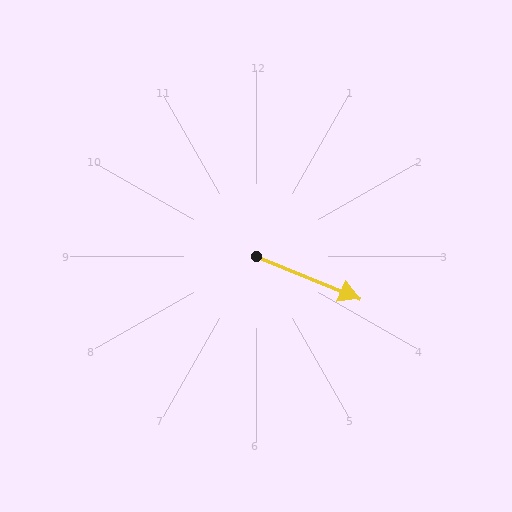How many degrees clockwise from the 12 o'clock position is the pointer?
Approximately 112 degrees.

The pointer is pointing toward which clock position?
Roughly 4 o'clock.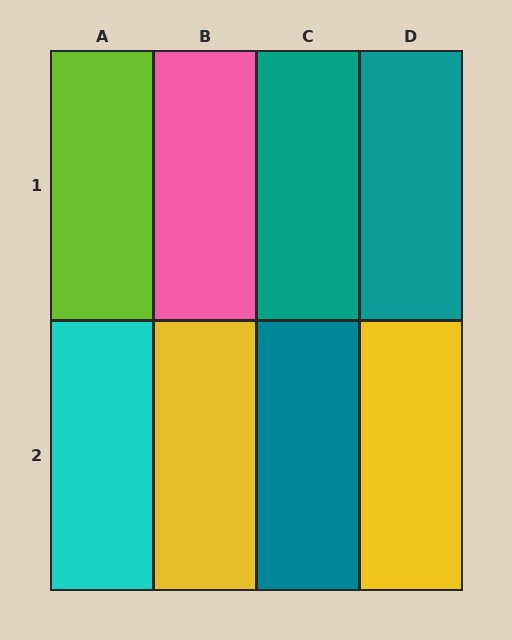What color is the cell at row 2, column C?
Teal.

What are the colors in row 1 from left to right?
Lime, pink, teal, teal.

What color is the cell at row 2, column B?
Yellow.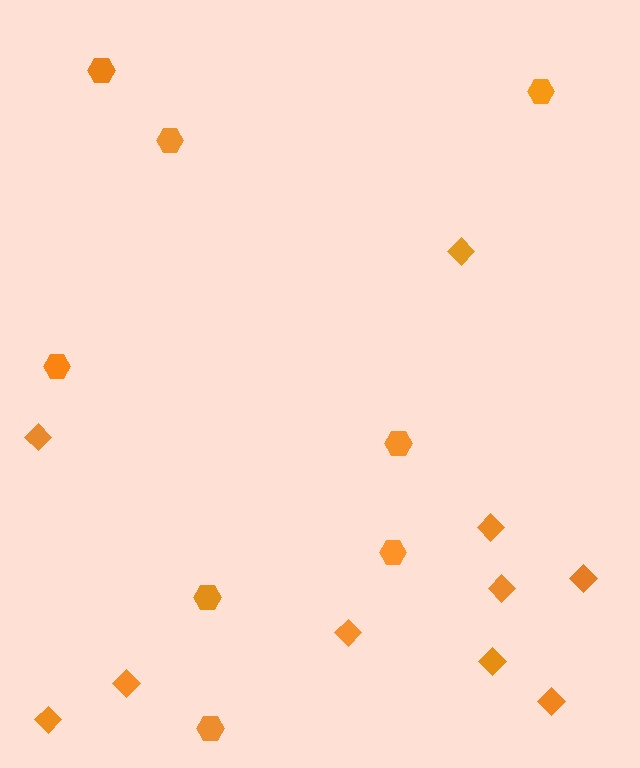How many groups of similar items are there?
There are 2 groups: one group of hexagons (8) and one group of diamonds (10).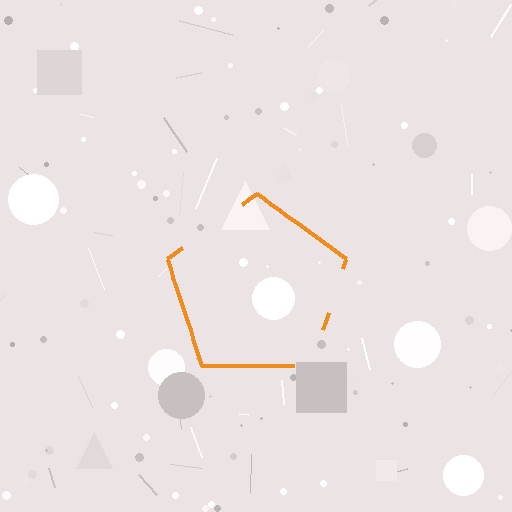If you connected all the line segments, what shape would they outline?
They would outline a pentagon.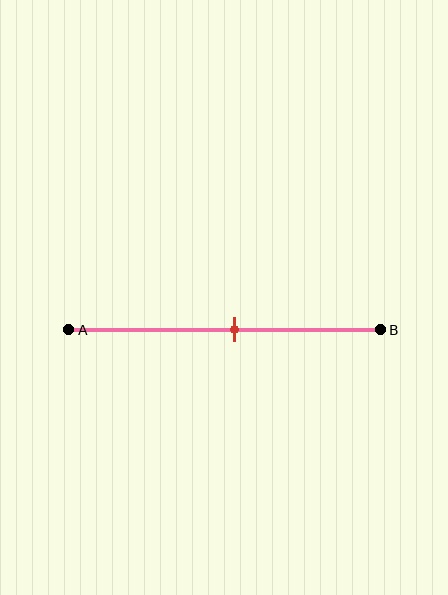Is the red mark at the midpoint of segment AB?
No, the mark is at about 55% from A, not at the 50% midpoint.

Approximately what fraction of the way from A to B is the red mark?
The red mark is approximately 55% of the way from A to B.